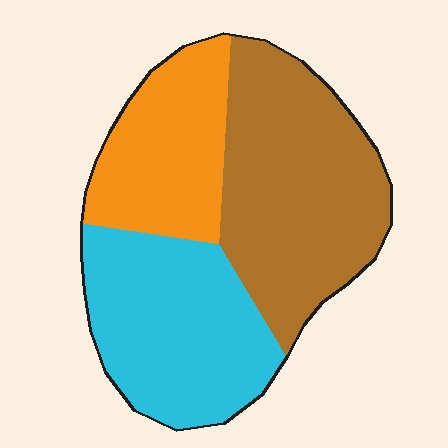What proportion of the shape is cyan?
Cyan covers about 35% of the shape.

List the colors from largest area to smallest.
From largest to smallest: brown, cyan, orange.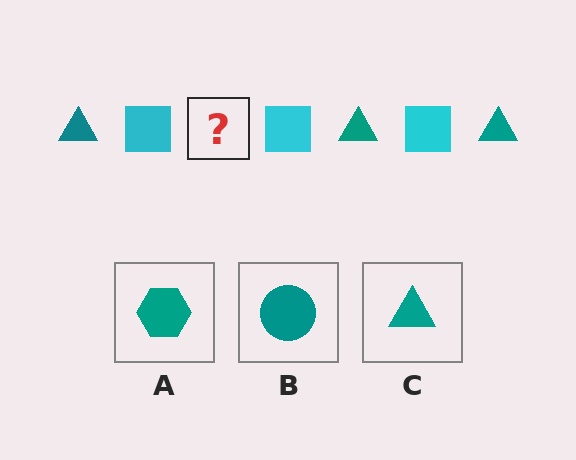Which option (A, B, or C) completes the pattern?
C.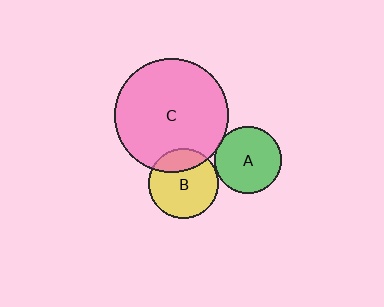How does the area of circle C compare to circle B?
Approximately 2.6 times.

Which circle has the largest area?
Circle C (pink).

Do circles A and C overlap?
Yes.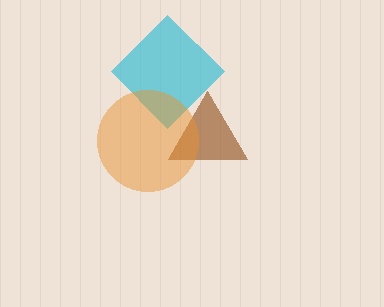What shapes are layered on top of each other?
The layered shapes are: a cyan diamond, a brown triangle, an orange circle.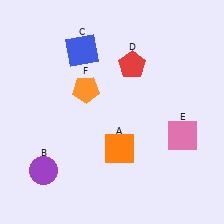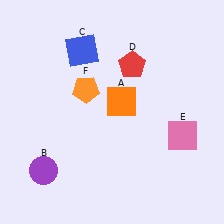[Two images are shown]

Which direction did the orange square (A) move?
The orange square (A) moved up.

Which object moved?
The orange square (A) moved up.